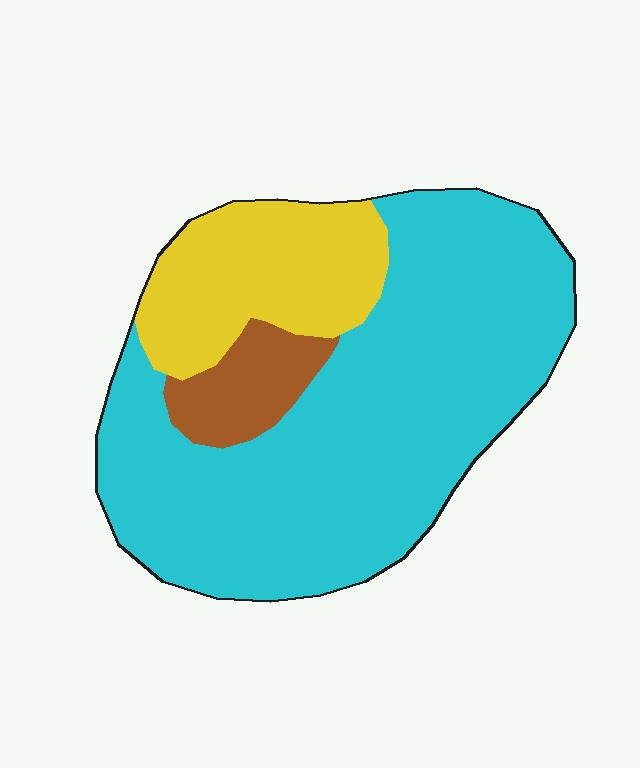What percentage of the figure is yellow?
Yellow takes up about one fifth (1/5) of the figure.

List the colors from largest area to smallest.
From largest to smallest: cyan, yellow, brown.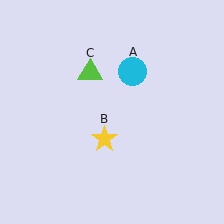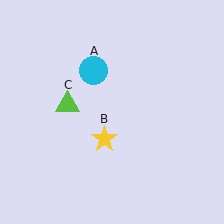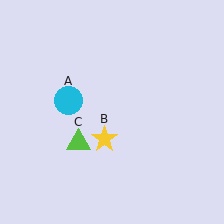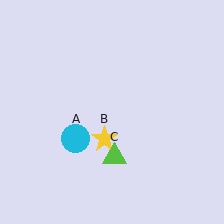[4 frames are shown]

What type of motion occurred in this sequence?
The cyan circle (object A), lime triangle (object C) rotated counterclockwise around the center of the scene.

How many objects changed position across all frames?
2 objects changed position: cyan circle (object A), lime triangle (object C).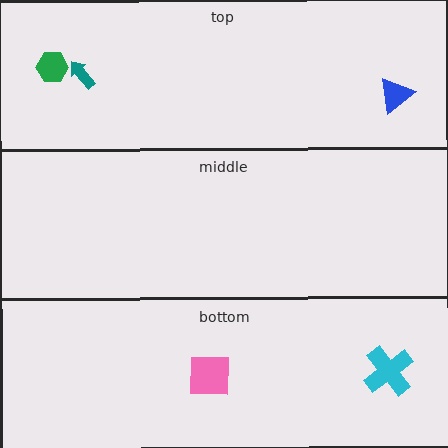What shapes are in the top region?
The green hexagon, the teal arrow, the blue triangle.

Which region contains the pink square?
The bottom region.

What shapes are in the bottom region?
The cyan cross, the pink square.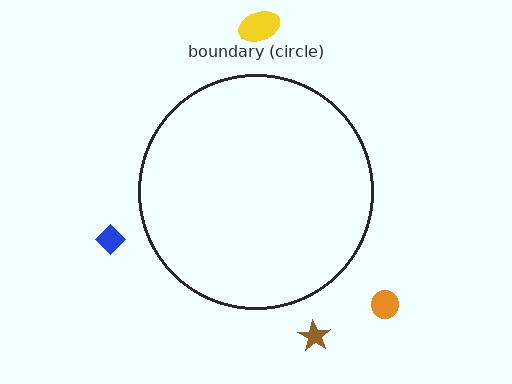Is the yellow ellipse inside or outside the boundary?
Outside.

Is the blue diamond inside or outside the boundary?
Outside.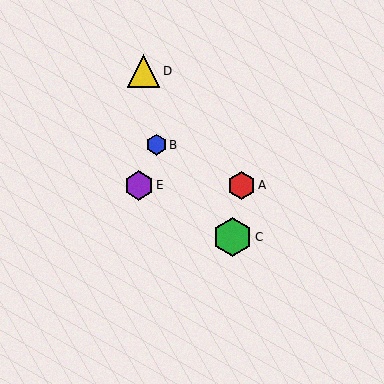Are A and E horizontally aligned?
Yes, both are at y≈186.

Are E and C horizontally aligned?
No, E is at y≈186 and C is at y≈237.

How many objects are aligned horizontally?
2 objects (A, E) are aligned horizontally.